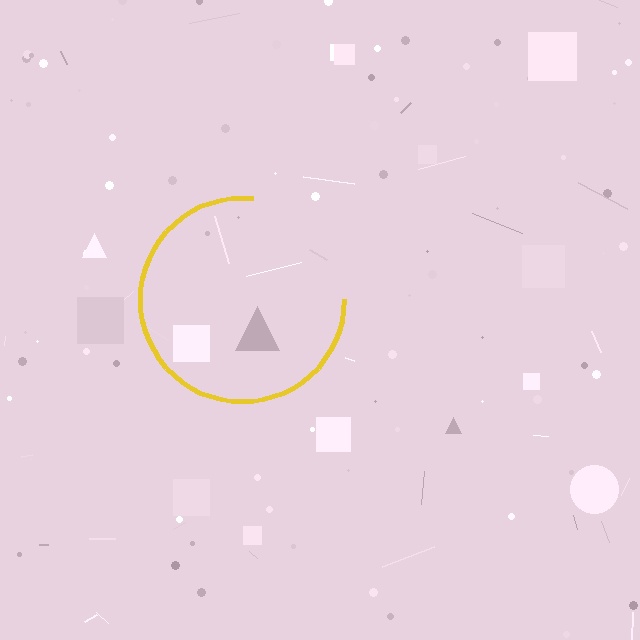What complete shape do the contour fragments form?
The contour fragments form a circle.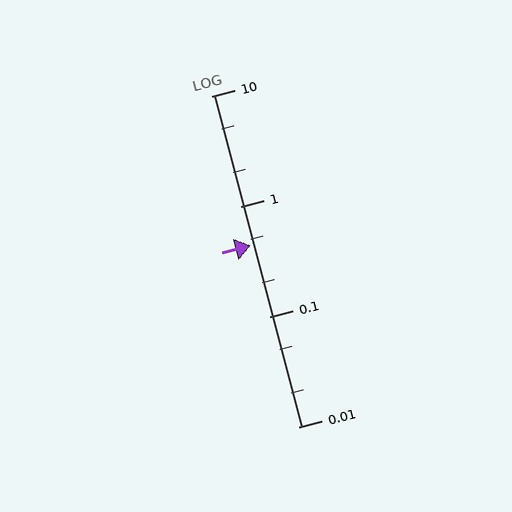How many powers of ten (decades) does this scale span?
The scale spans 3 decades, from 0.01 to 10.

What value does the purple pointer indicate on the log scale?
The pointer indicates approximately 0.44.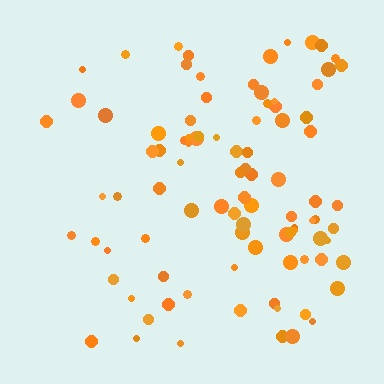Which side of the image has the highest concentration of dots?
The right.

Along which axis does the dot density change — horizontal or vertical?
Horizontal.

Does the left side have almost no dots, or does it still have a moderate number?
Still a moderate number, just noticeably fewer than the right.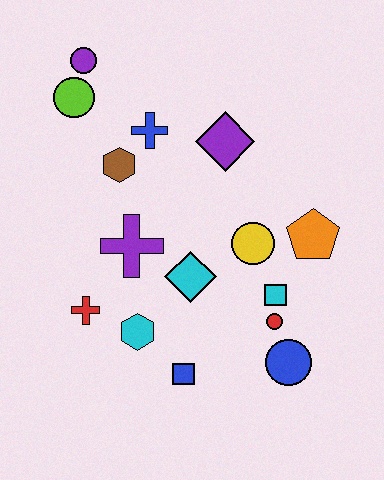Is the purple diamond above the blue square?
Yes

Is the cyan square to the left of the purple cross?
No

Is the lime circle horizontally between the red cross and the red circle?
No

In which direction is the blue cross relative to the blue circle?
The blue cross is above the blue circle.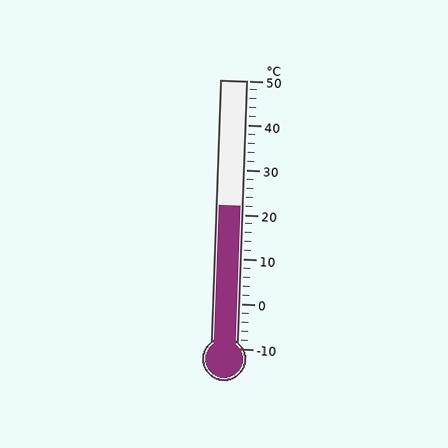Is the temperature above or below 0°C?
The temperature is above 0°C.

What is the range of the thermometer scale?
The thermometer scale ranges from -10°C to 50°C.